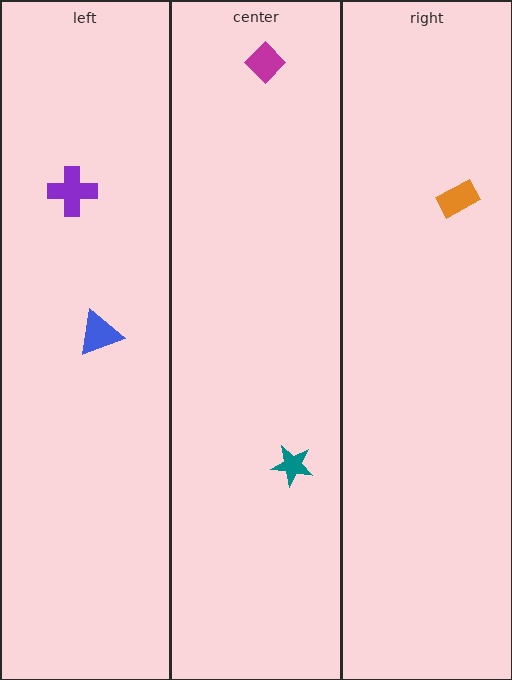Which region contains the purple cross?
The left region.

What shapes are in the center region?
The teal star, the magenta diamond.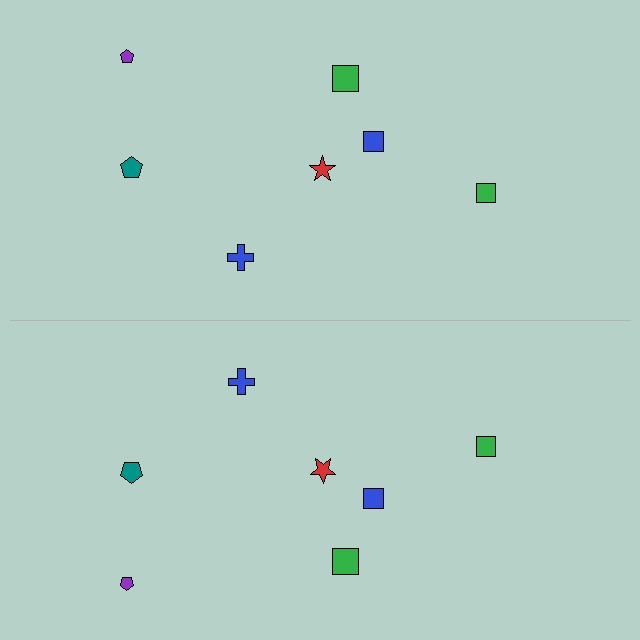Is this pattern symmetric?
Yes, this pattern has bilateral (reflection) symmetry.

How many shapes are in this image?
There are 14 shapes in this image.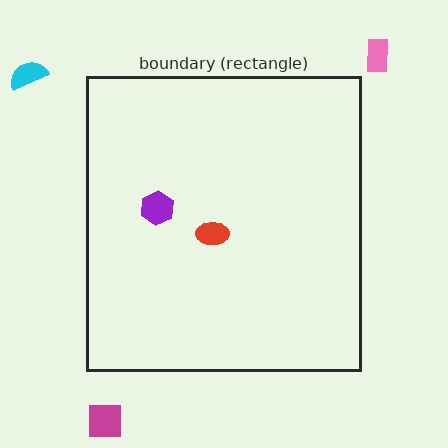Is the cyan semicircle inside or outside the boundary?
Outside.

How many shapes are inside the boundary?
2 inside, 3 outside.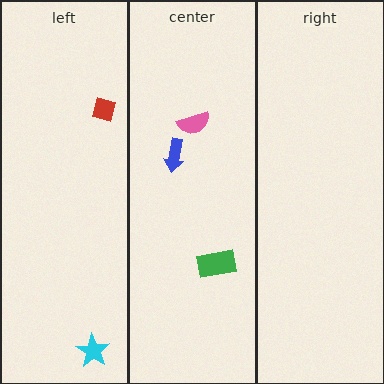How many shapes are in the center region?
3.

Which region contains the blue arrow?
The center region.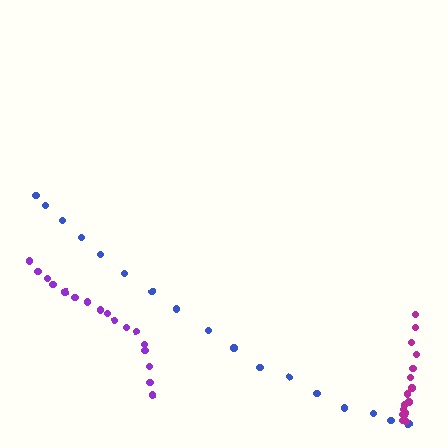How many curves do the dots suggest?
There are 3 distinct paths.